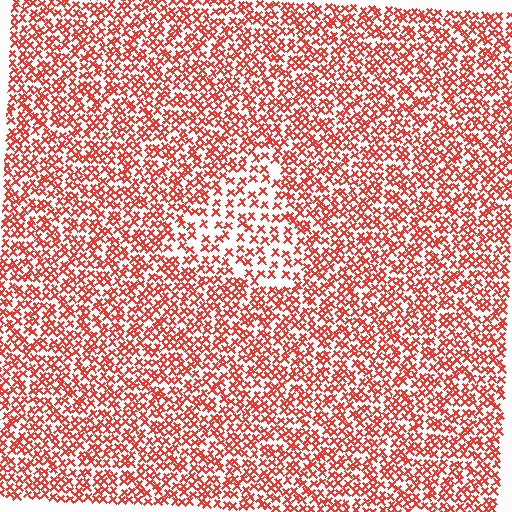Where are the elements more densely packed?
The elements are more densely packed outside the triangle boundary.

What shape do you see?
I see a triangle.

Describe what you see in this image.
The image contains small red elements arranged at two different densities. A triangle-shaped region is visible where the elements are less densely packed than the surrounding area.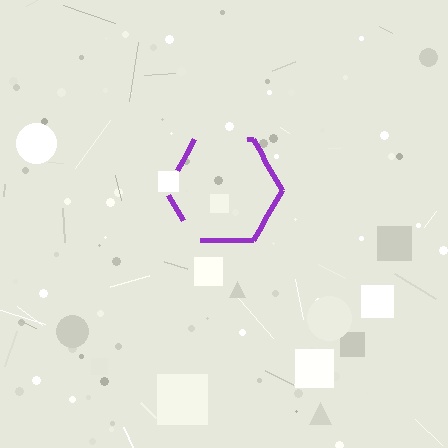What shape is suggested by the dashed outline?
The dashed outline suggests a hexagon.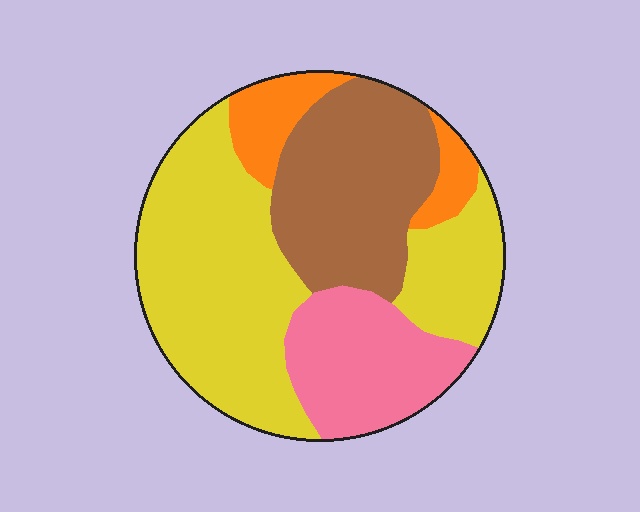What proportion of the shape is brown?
Brown takes up about one quarter (1/4) of the shape.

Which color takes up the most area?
Yellow, at roughly 45%.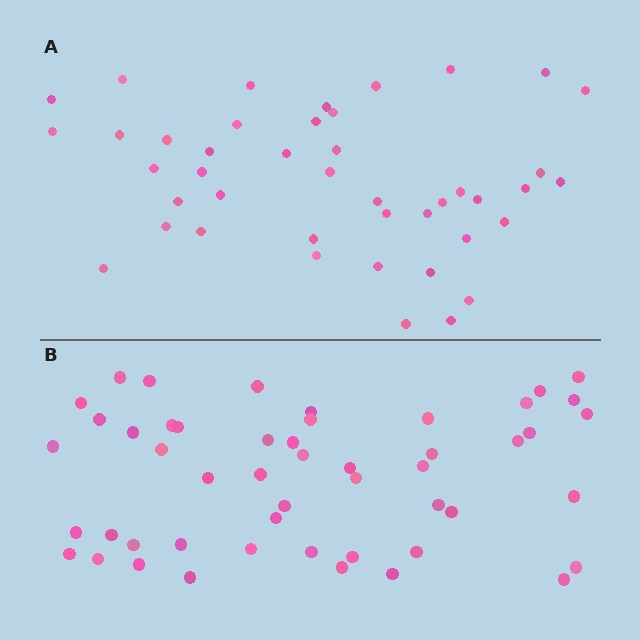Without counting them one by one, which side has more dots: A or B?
Region B (the bottom region) has more dots.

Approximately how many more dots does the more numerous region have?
Region B has roughly 8 or so more dots than region A.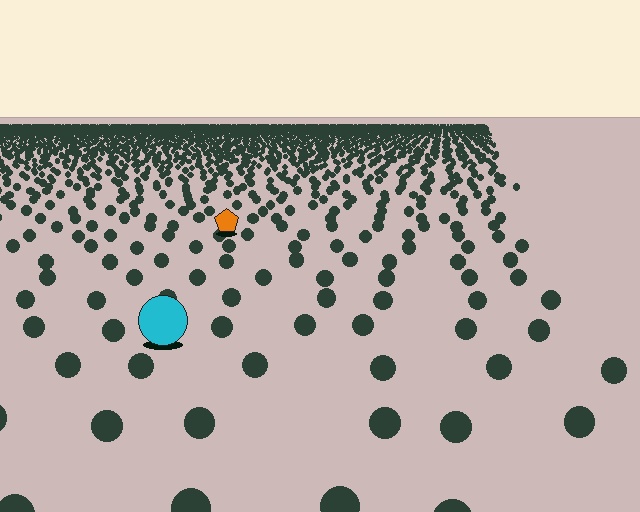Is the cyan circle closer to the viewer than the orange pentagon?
Yes. The cyan circle is closer — you can tell from the texture gradient: the ground texture is coarser near it.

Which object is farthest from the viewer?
The orange pentagon is farthest from the viewer. It appears smaller and the ground texture around it is denser.